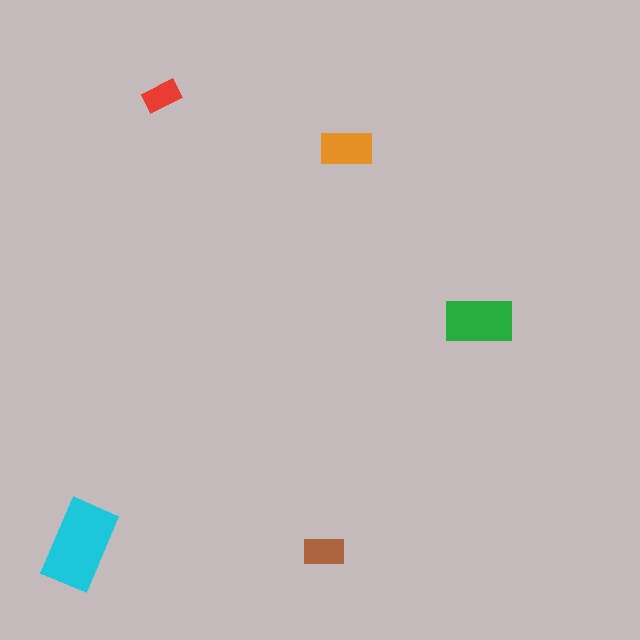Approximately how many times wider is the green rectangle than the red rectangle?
About 2 times wider.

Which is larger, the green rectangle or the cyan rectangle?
The cyan one.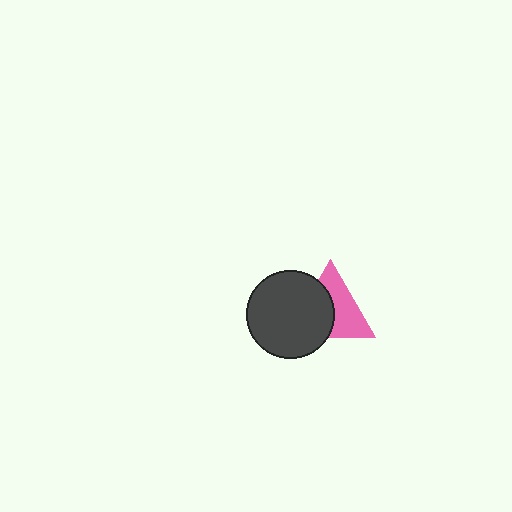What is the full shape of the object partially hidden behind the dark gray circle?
The partially hidden object is a pink triangle.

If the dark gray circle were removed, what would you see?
You would see the complete pink triangle.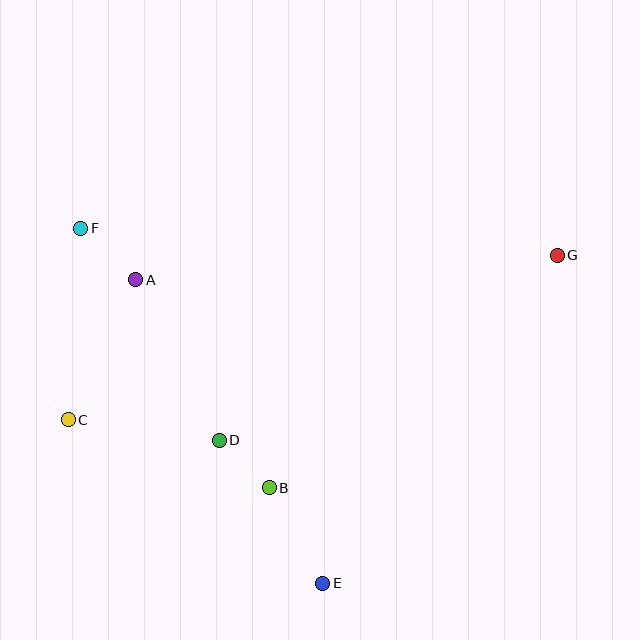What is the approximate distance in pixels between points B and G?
The distance between B and G is approximately 370 pixels.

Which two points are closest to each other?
Points B and D are closest to each other.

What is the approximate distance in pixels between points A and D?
The distance between A and D is approximately 181 pixels.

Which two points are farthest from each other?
Points C and G are farthest from each other.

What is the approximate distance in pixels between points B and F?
The distance between B and F is approximately 321 pixels.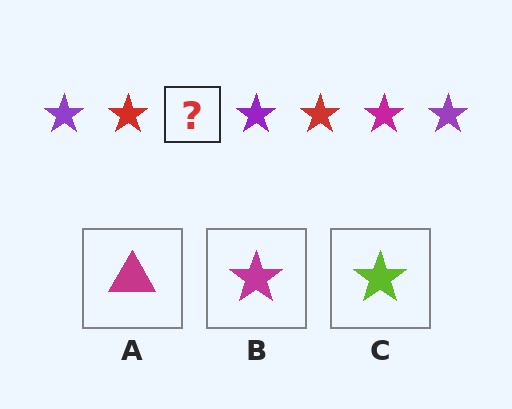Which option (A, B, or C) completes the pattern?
B.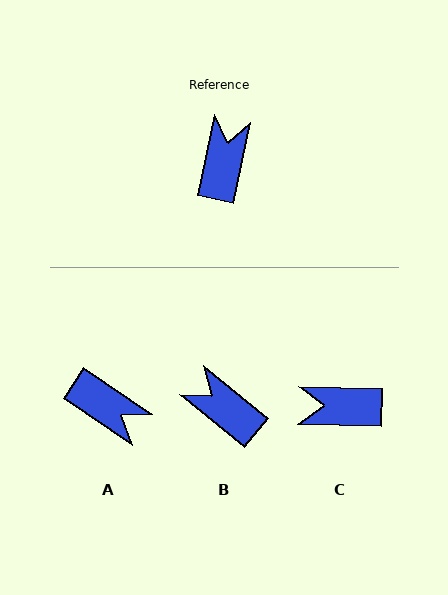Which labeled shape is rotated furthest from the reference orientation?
A, about 112 degrees away.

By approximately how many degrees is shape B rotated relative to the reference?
Approximately 63 degrees counter-clockwise.